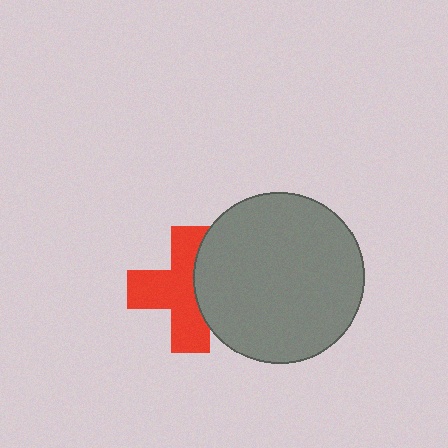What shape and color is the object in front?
The object in front is a gray circle.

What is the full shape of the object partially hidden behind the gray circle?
The partially hidden object is a red cross.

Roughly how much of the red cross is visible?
Most of it is visible (roughly 66%).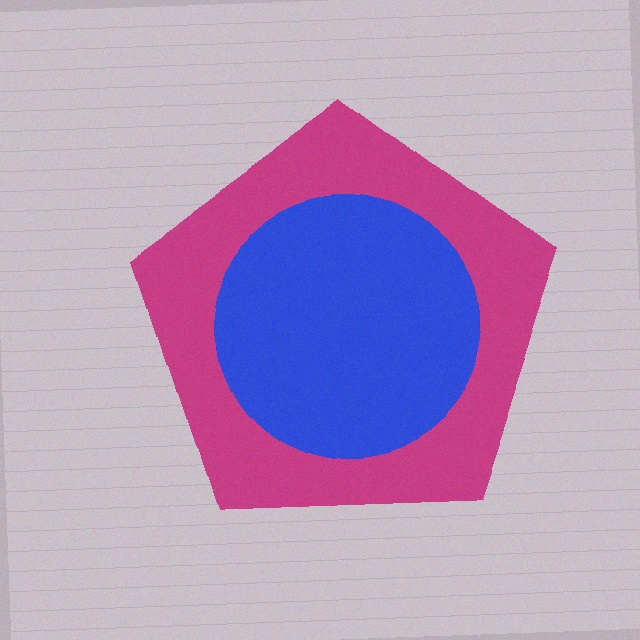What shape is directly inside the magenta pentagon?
The blue circle.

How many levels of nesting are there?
2.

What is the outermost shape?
The magenta pentagon.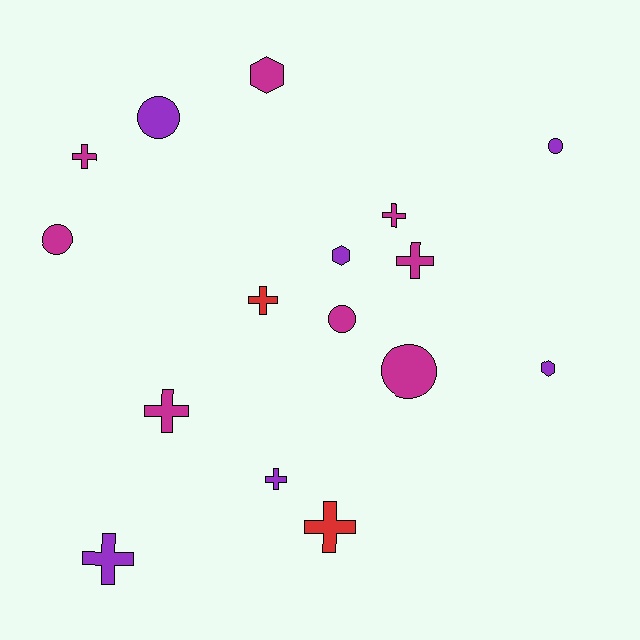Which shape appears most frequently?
Cross, with 8 objects.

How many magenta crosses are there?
There are 4 magenta crosses.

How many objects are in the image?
There are 16 objects.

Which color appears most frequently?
Magenta, with 8 objects.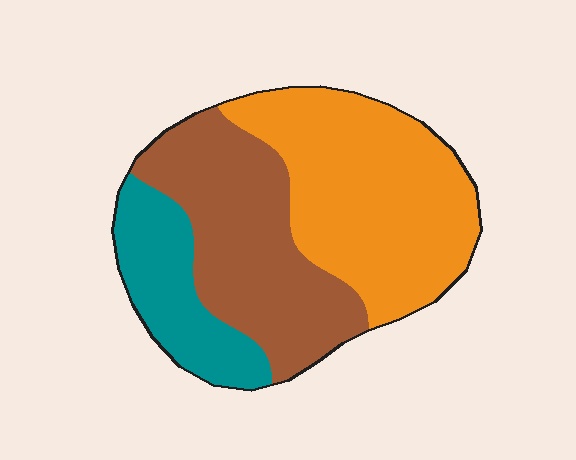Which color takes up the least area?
Teal, at roughly 20%.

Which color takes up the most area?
Orange, at roughly 45%.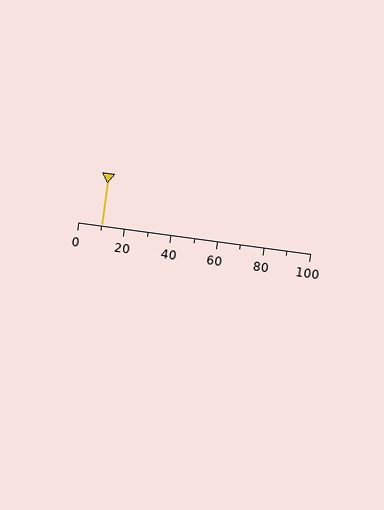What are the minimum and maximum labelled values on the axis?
The axis runs from 0 to 100.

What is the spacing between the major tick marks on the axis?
The major ticks are spaced 20 apart.